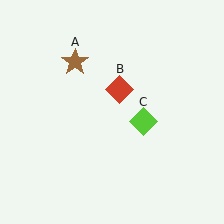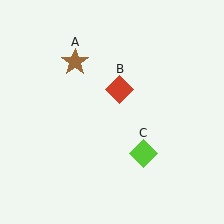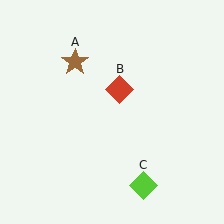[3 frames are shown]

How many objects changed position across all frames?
1 object changed position: lime diamond (object C).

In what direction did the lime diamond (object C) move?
The lime diamond (object C) moved down.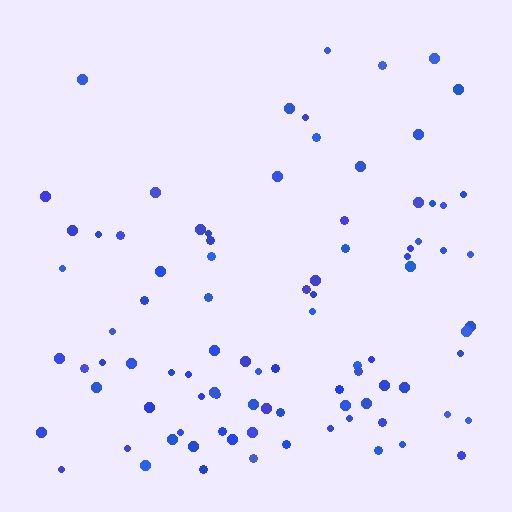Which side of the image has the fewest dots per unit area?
The top.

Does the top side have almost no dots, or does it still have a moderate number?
Still a moderate number, just noticeably fewer than the bottom.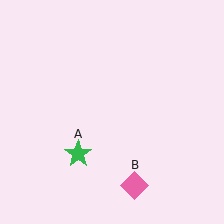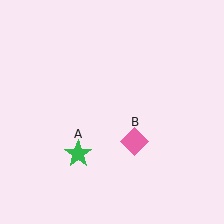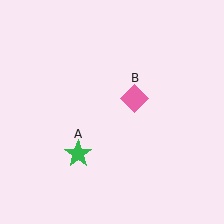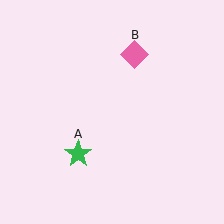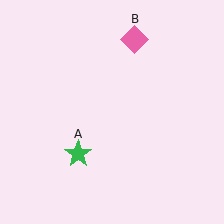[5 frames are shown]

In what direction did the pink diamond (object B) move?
The pink diamond (object B) moved up.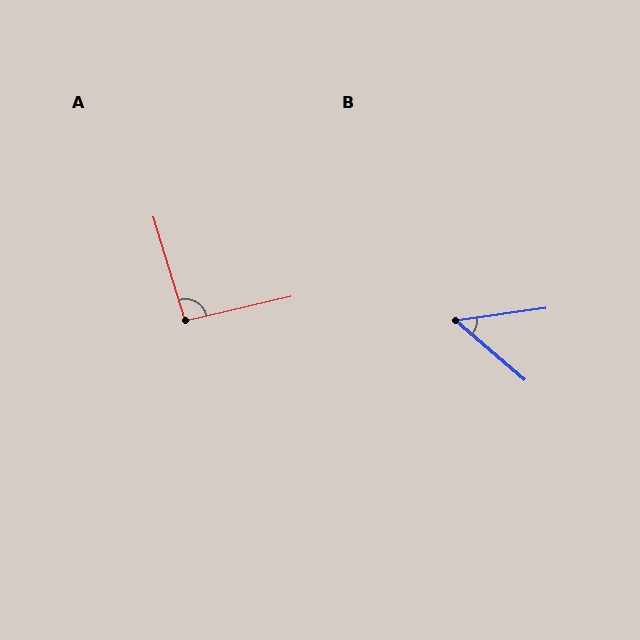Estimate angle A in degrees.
Approximately 94 degrees.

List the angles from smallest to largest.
B (48°), A (94°).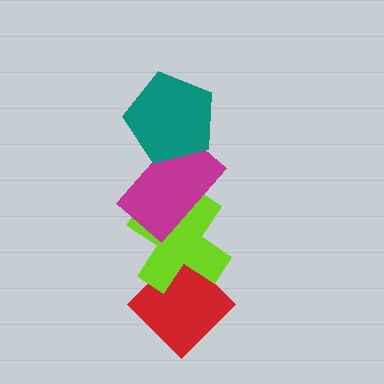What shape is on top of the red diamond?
The lime cross is on top of the red diamond.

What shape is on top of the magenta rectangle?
The teal pentagon is on top of the magenta rectangle.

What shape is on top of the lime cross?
The magenta rectangle is on top of the lime cross.